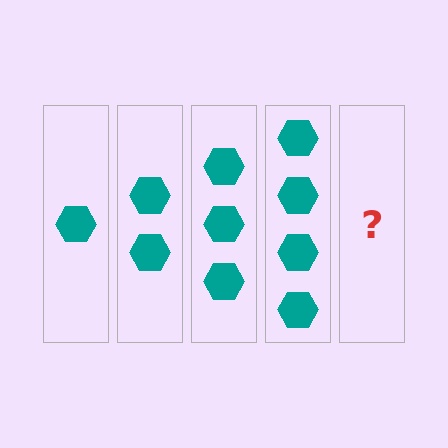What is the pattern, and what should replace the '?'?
The pattern is that each step adds one more hexagon. The '?' should be 5 hexagons.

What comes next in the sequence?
The next element should be 5 hexagons.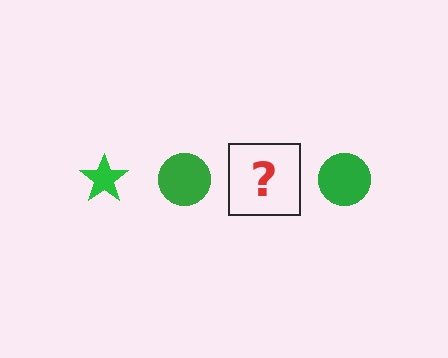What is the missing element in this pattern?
The missing element is a green star.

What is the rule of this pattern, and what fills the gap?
The rule is that the pattern cycles through star, circle shapes in green. The gap should be filled with a green star.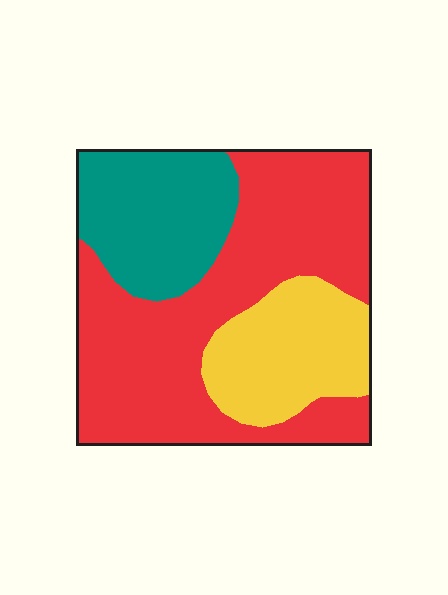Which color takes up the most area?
Red, at roughly 55%.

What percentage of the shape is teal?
Teal takes up between a sixth and a third of the shape.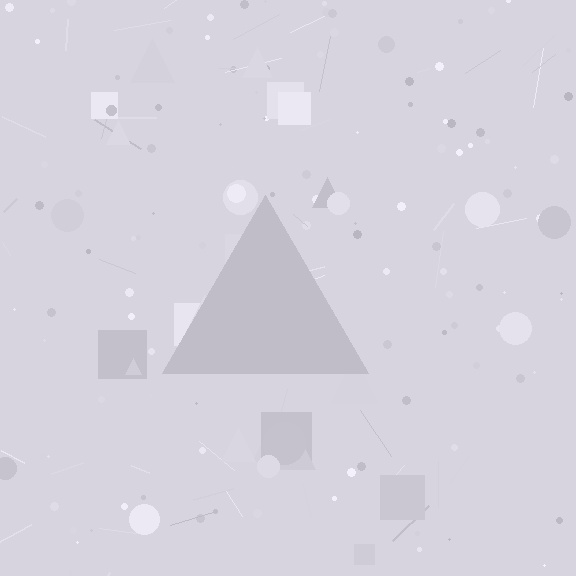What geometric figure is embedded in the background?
A triangle is embedded in the background.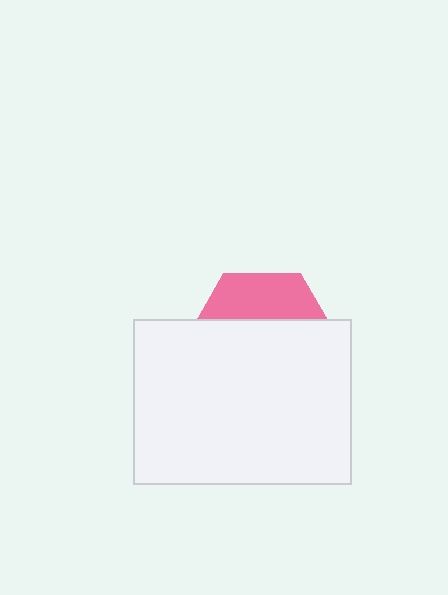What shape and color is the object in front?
The object in front is a white rectangle.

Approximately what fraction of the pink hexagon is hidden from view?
Roughly 69% of the pink hexagon is hidden behind the white rectangle.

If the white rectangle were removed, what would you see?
You would see the complete pink hexagon.